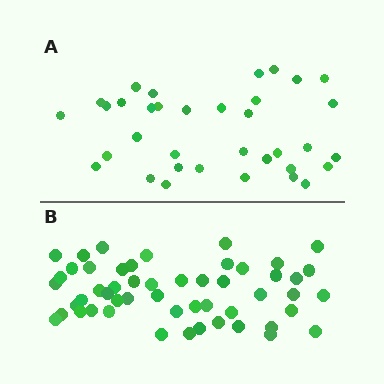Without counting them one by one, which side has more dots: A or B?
Region B (the bottom region) has more dots.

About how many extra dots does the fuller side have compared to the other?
Region B has approximately 15 more dots than region A.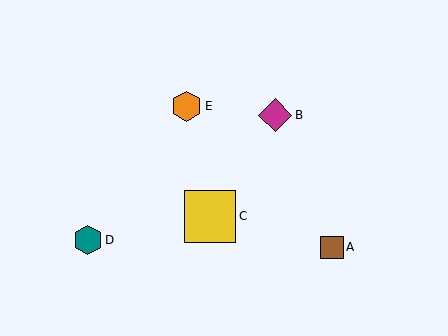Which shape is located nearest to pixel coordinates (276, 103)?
The magenta diamond (labeled B) at (275, 115) is nearest to that location.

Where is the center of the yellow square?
The center of the yellow square is at (210, 216).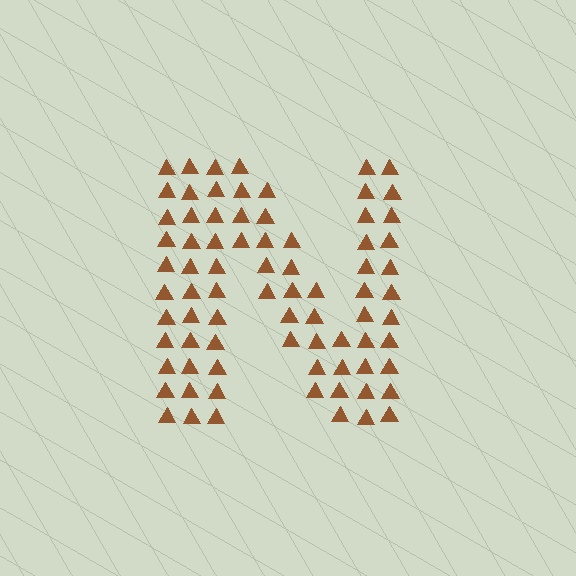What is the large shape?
The large shape is the letter N.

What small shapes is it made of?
It is made of small triangles.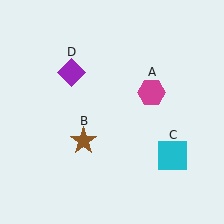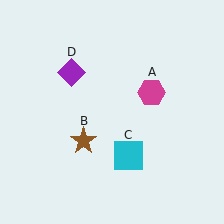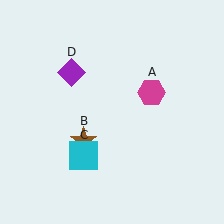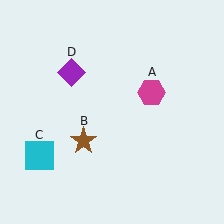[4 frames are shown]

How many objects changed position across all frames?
1 object changed position: cyan square (object C).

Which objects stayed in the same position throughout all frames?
Magenta hexagon (object A) and brown star (object B) and purple diamond (object D) remained stationary.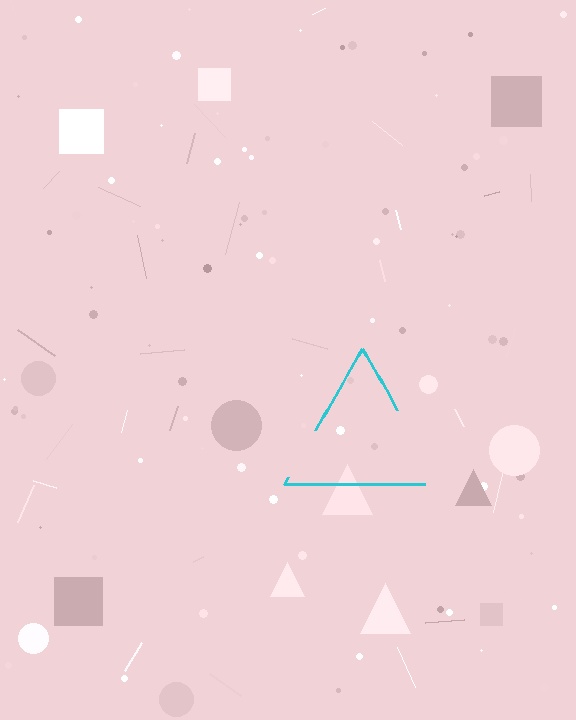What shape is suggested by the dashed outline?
The dashed outline suggests a triangle.